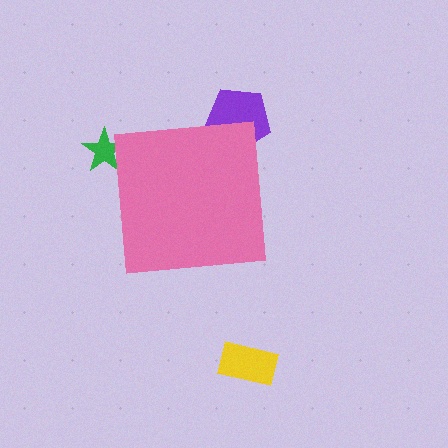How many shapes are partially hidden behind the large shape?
2 shapes are partially hidden.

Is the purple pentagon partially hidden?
Yes, the purple pentagon is partially hidden behind the pink square.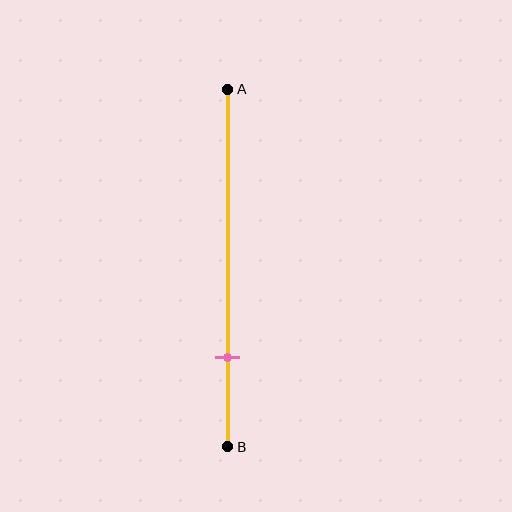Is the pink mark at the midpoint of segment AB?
No, the mark is at about 75% from A, not at the 50% midpoint.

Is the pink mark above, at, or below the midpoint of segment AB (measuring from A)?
The pink mark is below the midpoint of segment AB.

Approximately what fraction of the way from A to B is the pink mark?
The pink mark is approximately 75% of the way from A to B.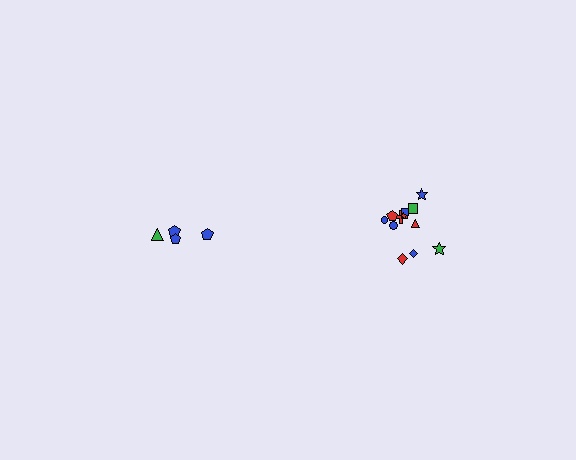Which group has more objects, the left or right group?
The right group.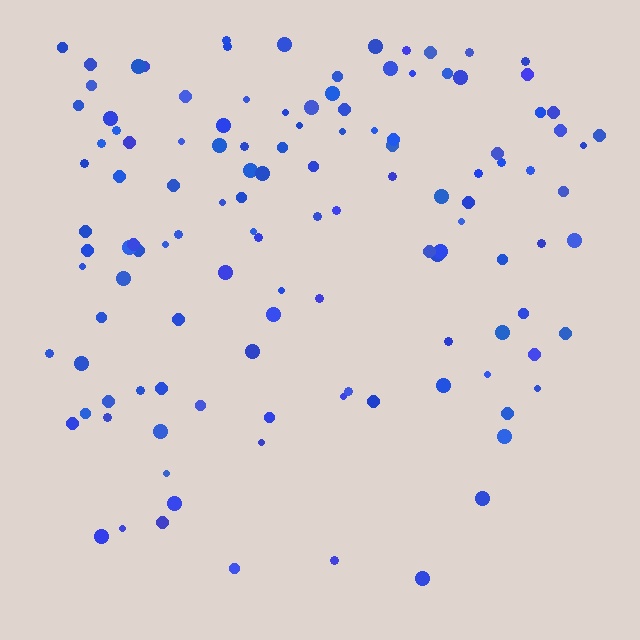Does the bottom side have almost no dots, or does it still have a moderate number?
Still a moderate number, just noticeably fewer than the top.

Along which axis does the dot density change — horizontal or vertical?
Vertical.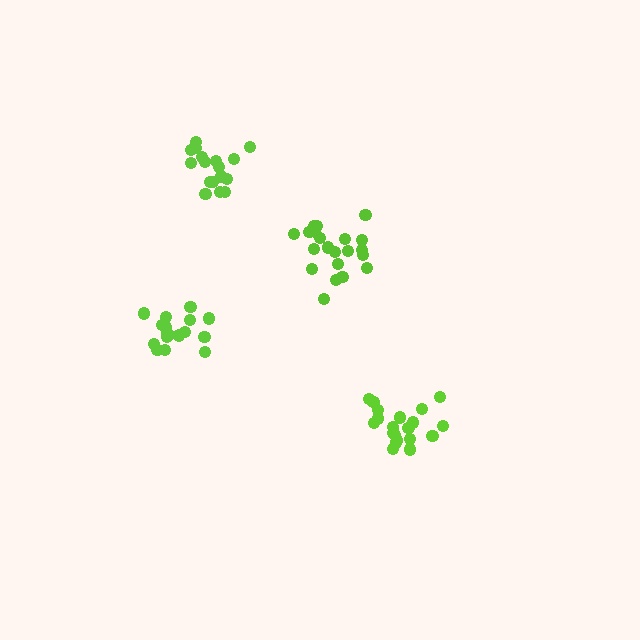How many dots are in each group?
Group 1: 17 dots, Group 2: 17 dots, Group 3: 20 dots, Group 4: 21 dots (75 total).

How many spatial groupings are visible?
There are 4 spatial groupings.